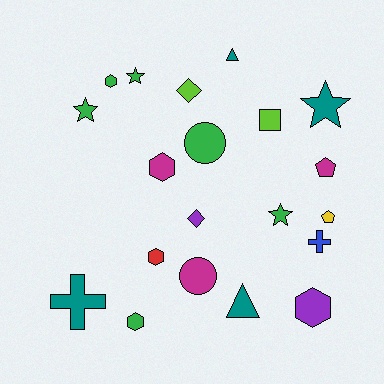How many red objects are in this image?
There is 1 red object.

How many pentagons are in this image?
There are 2 pentagons.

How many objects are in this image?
There are 20 objects.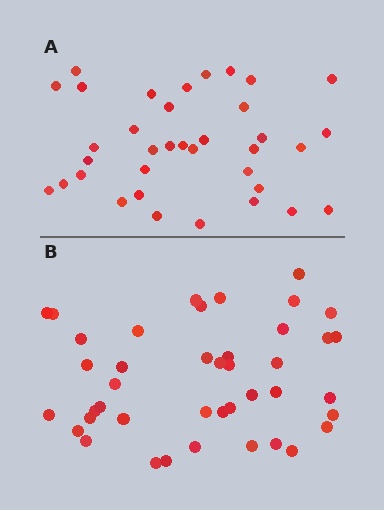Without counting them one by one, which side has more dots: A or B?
Region B (the bottom region) has more dots.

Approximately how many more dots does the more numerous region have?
Region B has about 6 more dots than region A.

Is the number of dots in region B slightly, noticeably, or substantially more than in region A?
Region B has only slightly more — the two regions are fairly close. The ratio is roughly 1.2 to 1.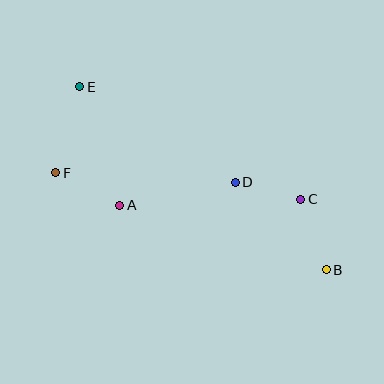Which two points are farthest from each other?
Points B and E are farthest from each other.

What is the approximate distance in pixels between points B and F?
The distance between B and F is approximately 288 pixels.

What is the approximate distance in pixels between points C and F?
The distance between C and F is approximately 246 pixels.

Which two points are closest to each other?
Points C and D are closest to each other.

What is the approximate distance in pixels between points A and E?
The distance between A and E is approximately 125 pixels.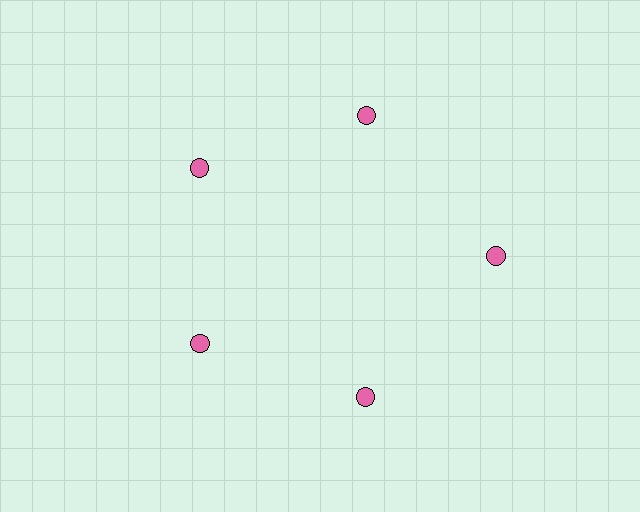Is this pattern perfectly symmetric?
No. The 5 pink circles are arranged in a ring, but one element near the 3 o'clock position is pushed outward from the center, breaking the 5-fold rotational symmetry.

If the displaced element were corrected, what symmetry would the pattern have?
It would have 5-fold rotational symmetry — the pattern would map onto itself every 72 degrees.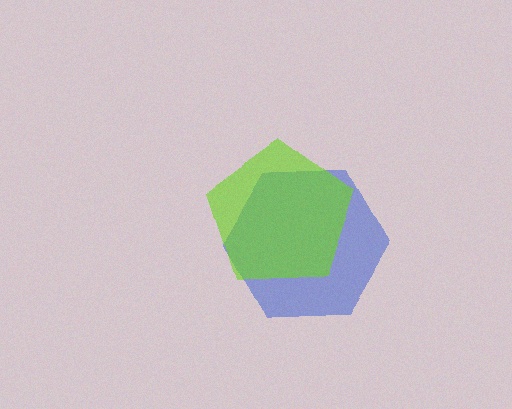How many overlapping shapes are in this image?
There are 2 overlapping shapes in the image.